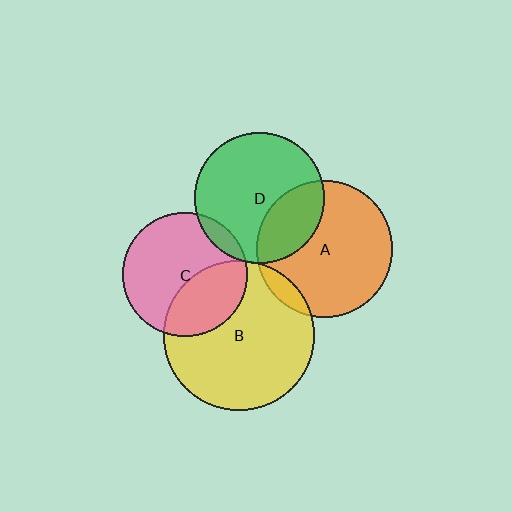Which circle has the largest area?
Circle B (yellow).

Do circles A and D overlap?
Yes.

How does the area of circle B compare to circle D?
Approximately 1.3 times.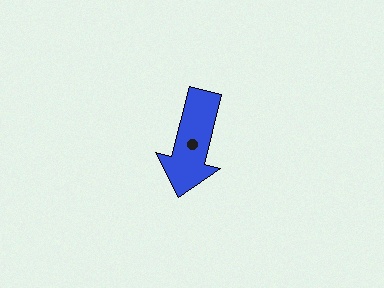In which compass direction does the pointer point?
South.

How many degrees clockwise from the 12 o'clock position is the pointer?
Approximately 194 degrees.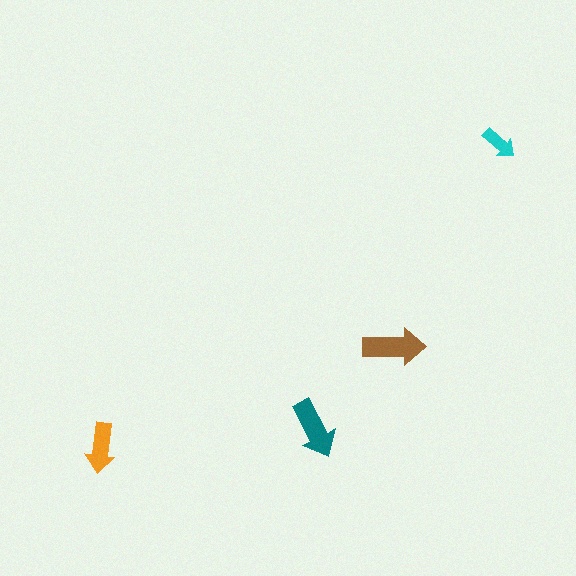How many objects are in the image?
There are 4 objects in the image.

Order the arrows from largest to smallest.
the brown one, the teal one, the orange one, the cyan one.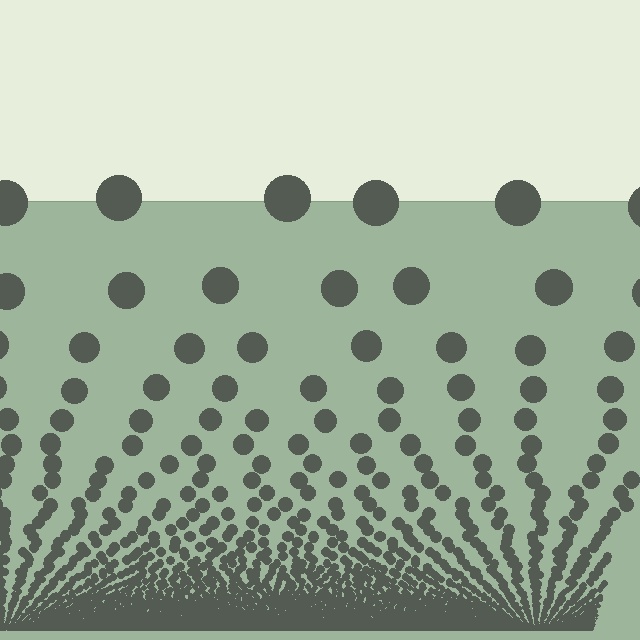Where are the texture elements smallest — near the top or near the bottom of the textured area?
Near the bottom.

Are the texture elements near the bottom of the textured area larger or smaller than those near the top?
Smaller. The gradient is inverted — elements near the bottom are smaller and denser.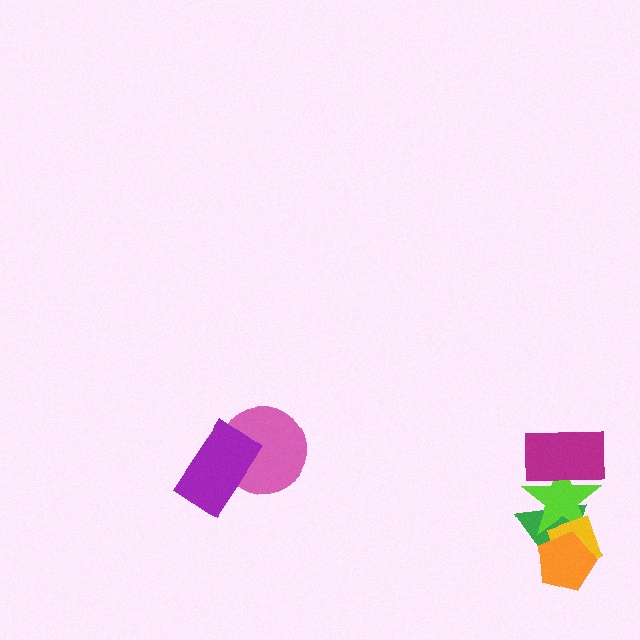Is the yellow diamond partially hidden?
Yes, it is partially covered by another shape.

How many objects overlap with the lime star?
4 objects overlap with the lime star.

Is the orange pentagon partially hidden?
No, no other shape covers it.